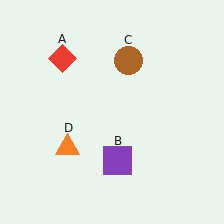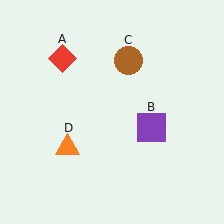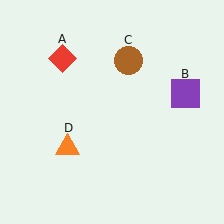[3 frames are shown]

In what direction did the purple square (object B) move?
The purple square (object B) moved up and to the right.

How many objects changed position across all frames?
1 object changed position: purple square (object B).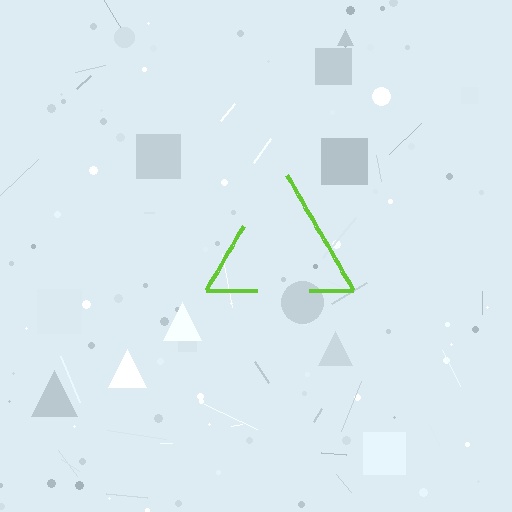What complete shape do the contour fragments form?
The contour fragments form a triangle.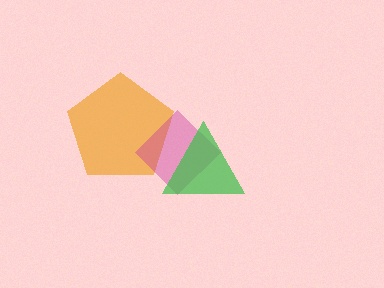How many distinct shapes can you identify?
There are 3 distinct shapes: an orange pentagon, a magenta diamond, a green triangle.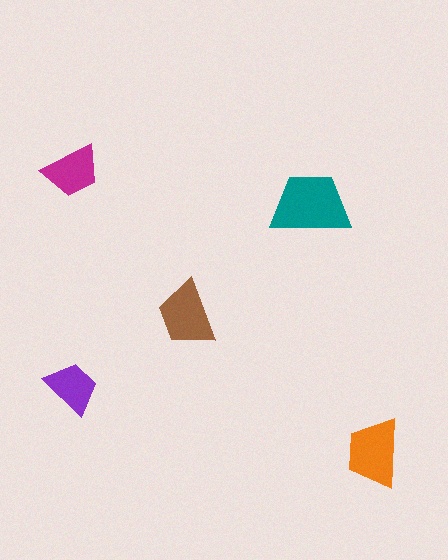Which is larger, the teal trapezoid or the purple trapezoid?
The teal one.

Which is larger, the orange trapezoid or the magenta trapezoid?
The orange one.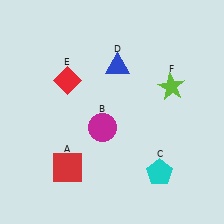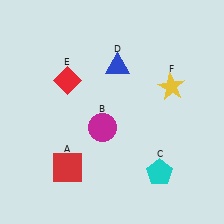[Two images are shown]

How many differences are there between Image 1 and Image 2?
There is 1 difference between the two images.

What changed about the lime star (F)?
In Image 1, F is lime. In Image 2, it changed to yellow.